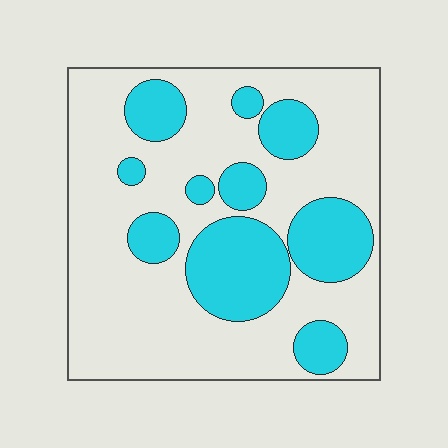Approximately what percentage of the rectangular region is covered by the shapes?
Approximately 30%.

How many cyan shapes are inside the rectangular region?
10.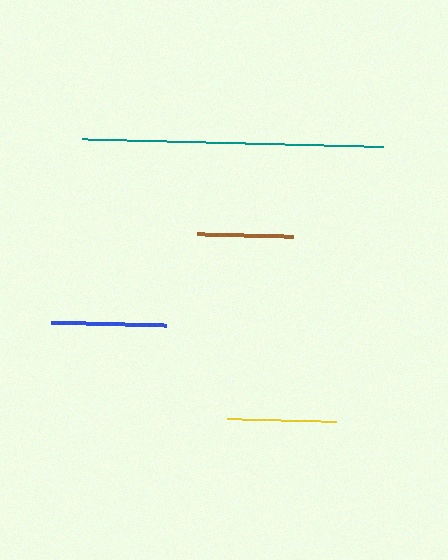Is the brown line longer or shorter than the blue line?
The blue line is longer than the brown line.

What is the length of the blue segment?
The blue segment is approximately 115 pixels long.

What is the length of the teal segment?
The teal segment is approximately 302 pixels long.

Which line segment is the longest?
The teal line is the longest at approximately 302 pixels.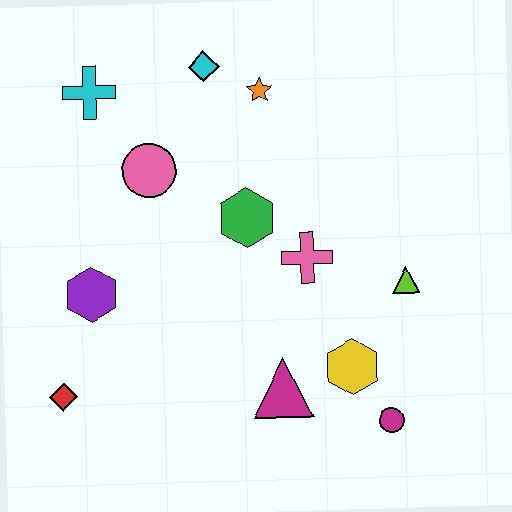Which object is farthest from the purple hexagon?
The magenta circle is farthest from the purple hexagon.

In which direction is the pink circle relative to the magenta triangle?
The pink circle is above the magenta triangle.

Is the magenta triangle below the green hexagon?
Yes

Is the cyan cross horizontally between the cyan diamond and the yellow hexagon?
No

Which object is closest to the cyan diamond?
The orange star is closest to the cyan diamond.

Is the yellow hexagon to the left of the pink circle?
No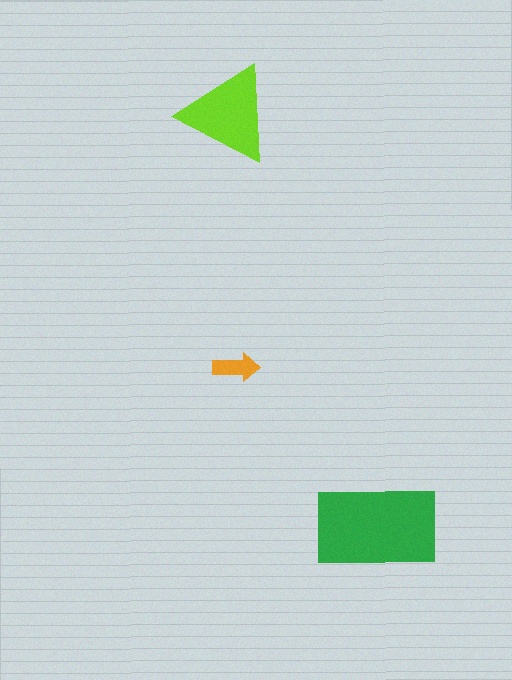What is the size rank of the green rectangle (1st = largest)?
1st.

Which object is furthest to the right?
The green rectangle is rightmost.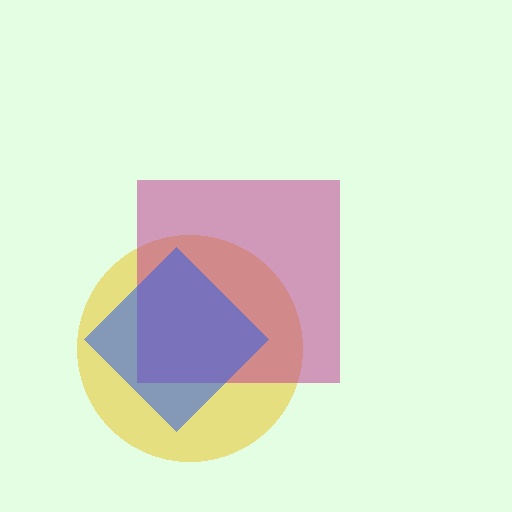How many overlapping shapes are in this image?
There are 3 overlapping shapes in the image.